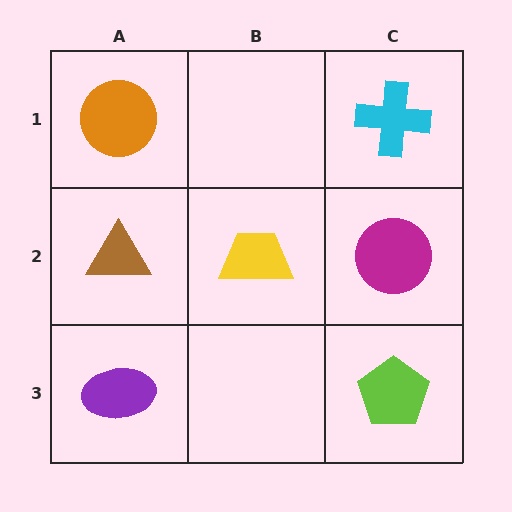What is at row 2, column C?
A magenta circle.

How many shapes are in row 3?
2 shapes.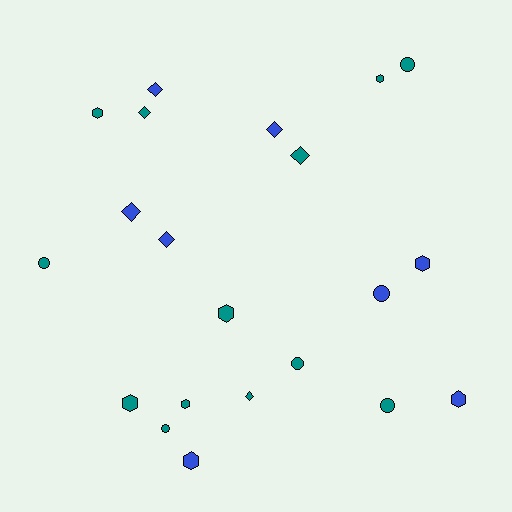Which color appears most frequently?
Teal, with 13 objects.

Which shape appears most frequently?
Hexagon, with 8 objects.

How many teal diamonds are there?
There are 3 teal diamonds.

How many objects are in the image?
There are 21 objects.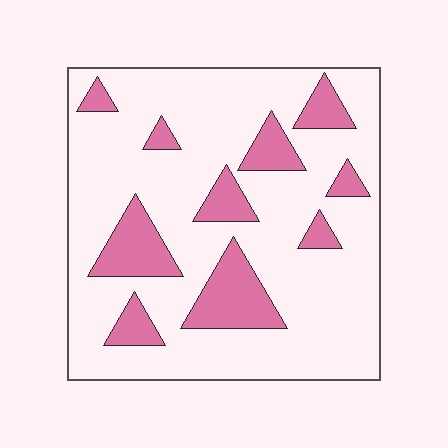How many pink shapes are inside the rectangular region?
10.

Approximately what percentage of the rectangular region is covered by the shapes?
Approximately 20%.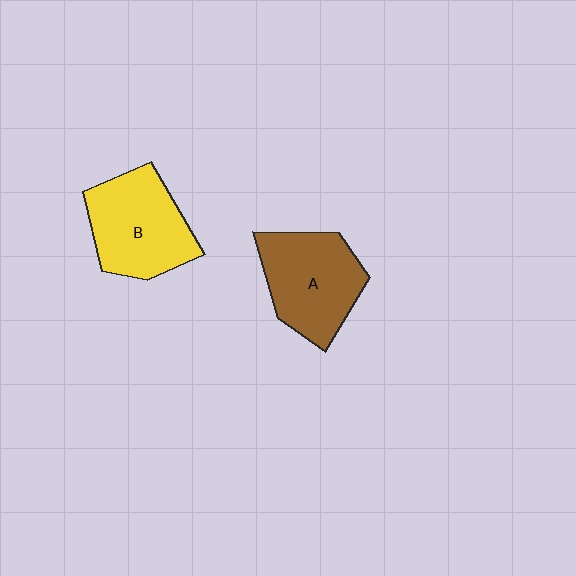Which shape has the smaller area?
Shape A (brown).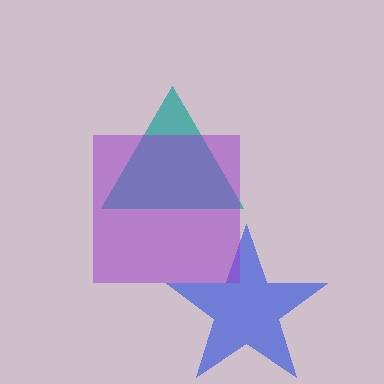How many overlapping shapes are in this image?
There are 3 overlapping shapes in the image.